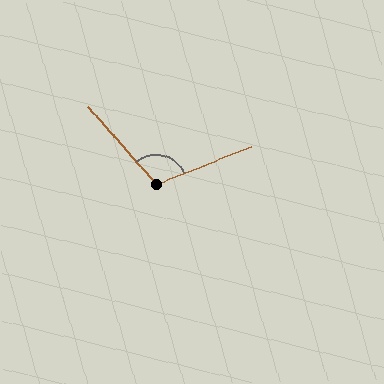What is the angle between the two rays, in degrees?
Approximately 110 degrees.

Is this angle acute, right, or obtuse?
It is obtuse.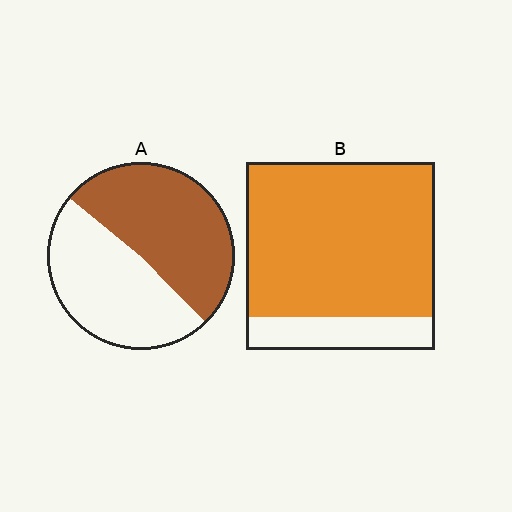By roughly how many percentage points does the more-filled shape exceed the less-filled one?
By roughly 30 percentage points (B over A).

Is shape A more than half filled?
Roughly half.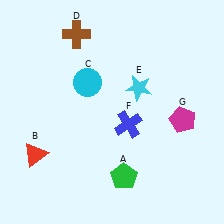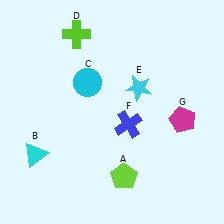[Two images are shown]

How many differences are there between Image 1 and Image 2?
There are 3 differences between the two images.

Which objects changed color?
A changed from green to lime. B changed from red to cyan. D changed from brown to lime.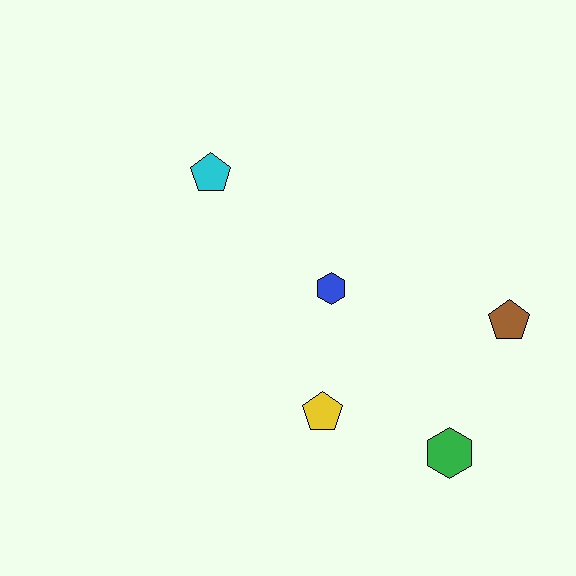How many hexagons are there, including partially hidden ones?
There are 2 hexagons.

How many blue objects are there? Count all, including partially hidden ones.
There is 1 blue object.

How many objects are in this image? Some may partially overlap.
There are 5 objects.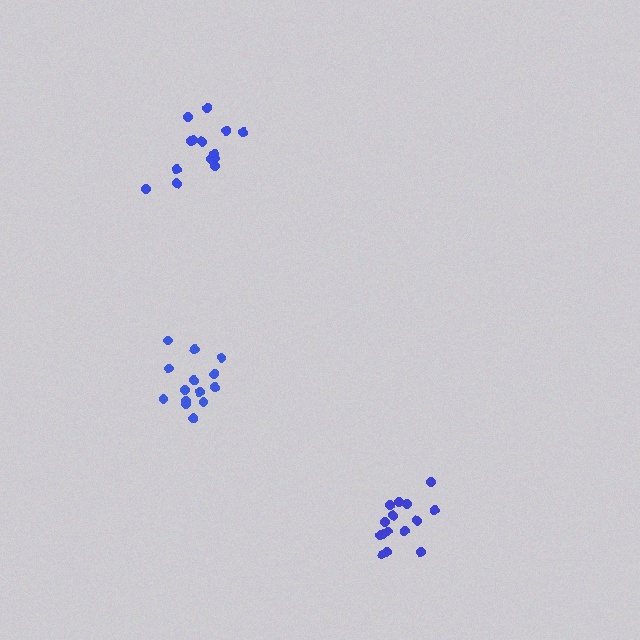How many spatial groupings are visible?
There are 3 spatial groupings.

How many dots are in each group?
Group 1: 14 dots, Group 2: 15 dots, Group 3: 15 dots (44 total).